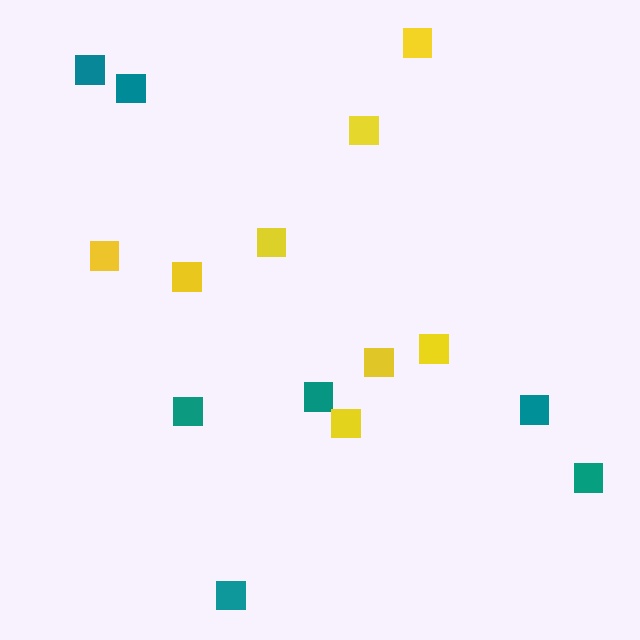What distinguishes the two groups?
There are 2 groups: one group of teal squares (7) and one group of yellow squares (8).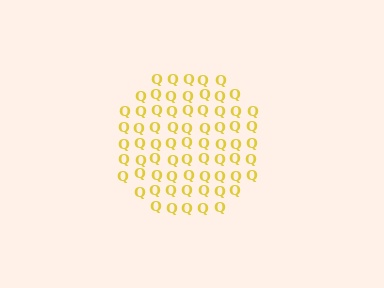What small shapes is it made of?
It is made of small letter Q's.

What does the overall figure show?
The overall figure shows a circle.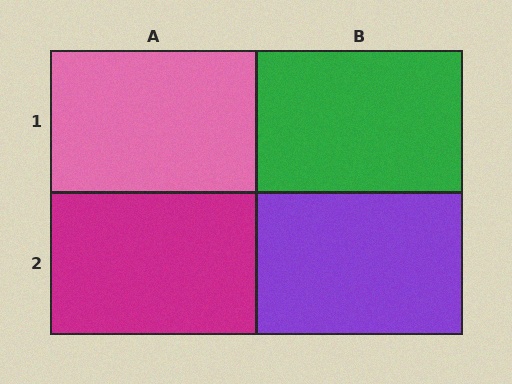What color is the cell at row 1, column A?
Pink.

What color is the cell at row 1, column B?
Green.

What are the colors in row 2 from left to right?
Magenta, purple.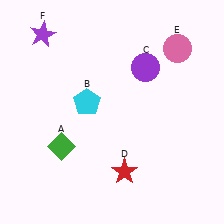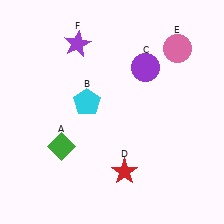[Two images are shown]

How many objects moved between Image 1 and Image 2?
1 object moved between the two images.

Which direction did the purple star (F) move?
The purple star (F) moved right.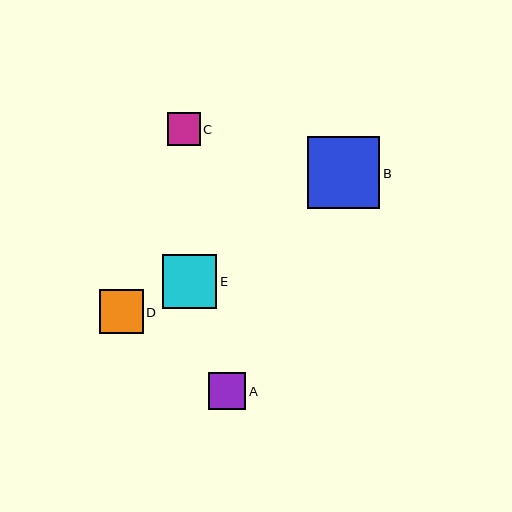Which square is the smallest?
Square C is the smallest with a size of approximately 33 pixels.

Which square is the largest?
Square B is the largest with a size of approximately 72 pixels.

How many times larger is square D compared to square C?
Square D is approximately 1.4 times the size of square C.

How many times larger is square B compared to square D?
Square B is approximately 1.6 times the size of square D.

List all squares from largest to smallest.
From largest to smallest: B, E, D, A, C.